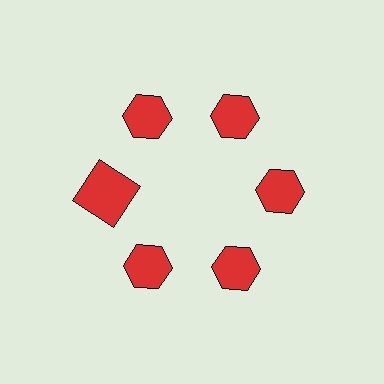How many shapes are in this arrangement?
There are 6 shapes arranged in a ring pattern.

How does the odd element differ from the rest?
It has a different shape: square instead of hexagon.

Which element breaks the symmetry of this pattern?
The red square at roughly the 9 o'clock position breaks the symmetry. All other shapes are red hexagons.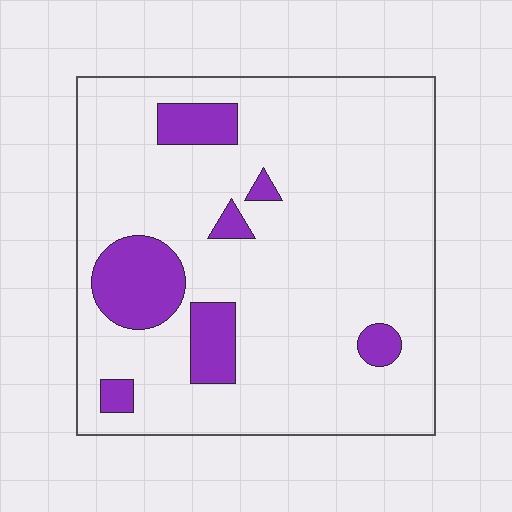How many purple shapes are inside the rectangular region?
7.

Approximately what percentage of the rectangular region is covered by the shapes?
Approximately 15%.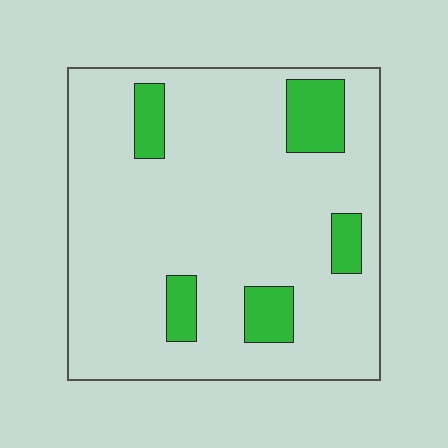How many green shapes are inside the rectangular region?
5.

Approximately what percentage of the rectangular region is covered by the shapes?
Approximately 15%.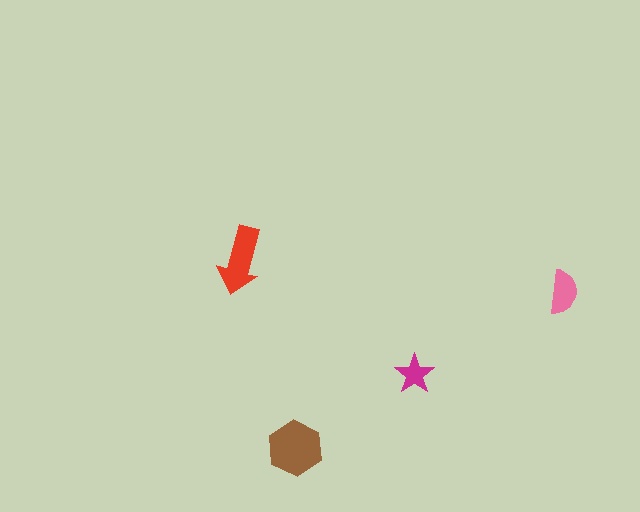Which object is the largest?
The brown hexagon.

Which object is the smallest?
The magenta star.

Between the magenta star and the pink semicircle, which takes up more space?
The pink semicircle.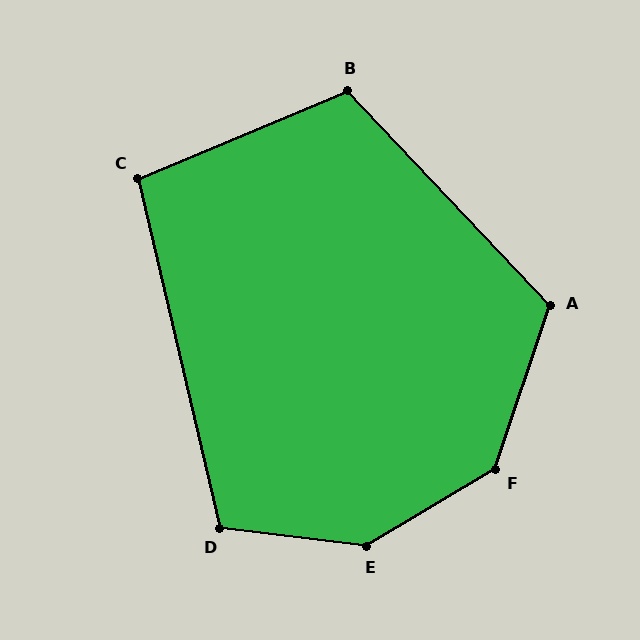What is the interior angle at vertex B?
Approximately 111 degrees (obtuse).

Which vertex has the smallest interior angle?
C, at approximately 99 degrees.